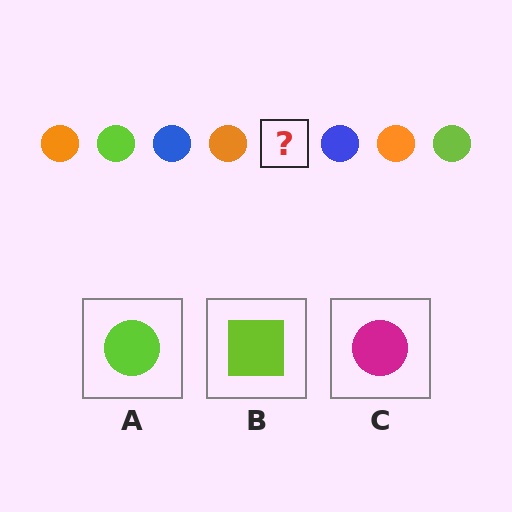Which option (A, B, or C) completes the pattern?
A.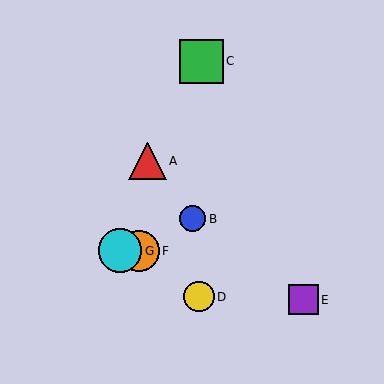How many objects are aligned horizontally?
2 objects (F, G) are aligned horizontally.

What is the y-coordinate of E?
Object E is at y≈300.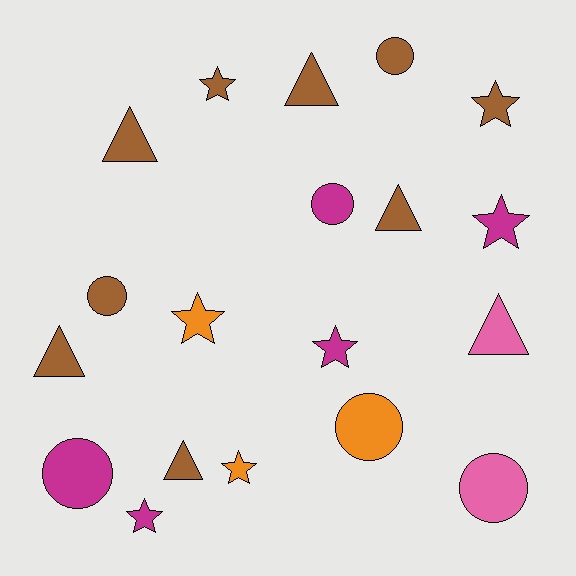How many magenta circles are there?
There are 2 magenta circles.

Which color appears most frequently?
Brown, with 9 objects.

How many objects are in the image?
There are 19 objects.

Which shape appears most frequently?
Star, with 7 objects.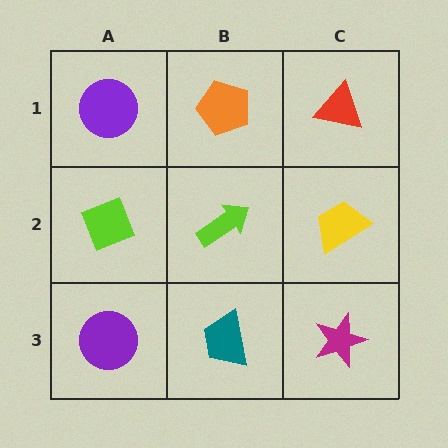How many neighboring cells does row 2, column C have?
3.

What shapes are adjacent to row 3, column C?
A yellow trapezoid (row 2, column C), a teal trapezoid (row 3, column B).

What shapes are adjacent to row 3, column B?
A lime arrow (row 2, column B), a purple circle (row 3, column A), a magenta star (row 3, column C).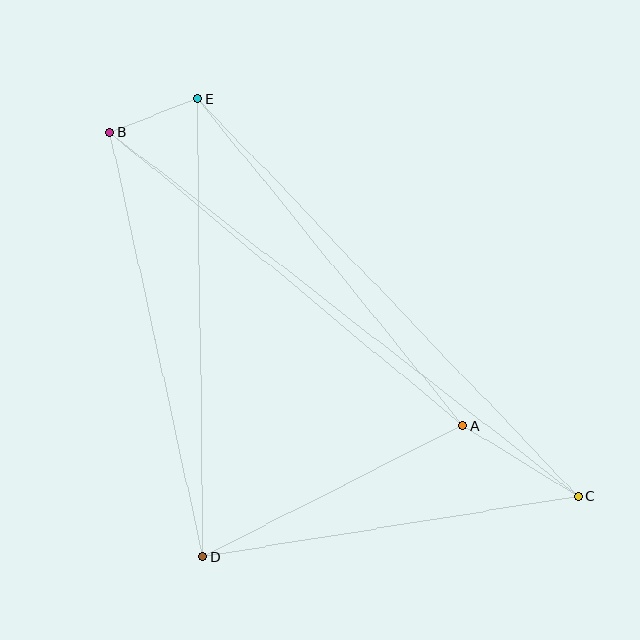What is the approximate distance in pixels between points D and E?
The distance between D and E is approximately 458 pixels.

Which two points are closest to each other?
Points B and E are closest to each other.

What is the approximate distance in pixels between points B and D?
The distance between B and D is approximately 435 pixels.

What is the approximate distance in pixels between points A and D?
The distance between A and D is approximately 291 pixels.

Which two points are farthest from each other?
Points B and C are farthest from each other.